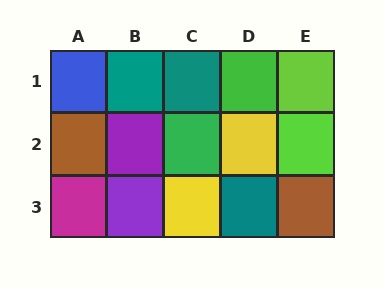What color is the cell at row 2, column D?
Yellow.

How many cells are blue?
1 cell is blue.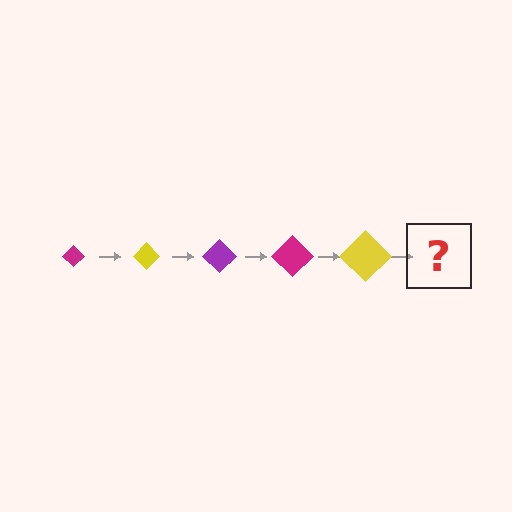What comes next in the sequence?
The next element should be a purple diamond, larger than the previous one.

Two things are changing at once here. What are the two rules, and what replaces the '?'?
The two rules are that the diamond grows larger each step and the color cycles through magenta, yellow, and purple. The '?' should be a purple diamond, larger than the previous one.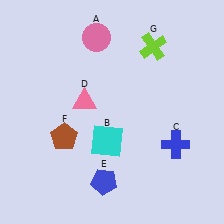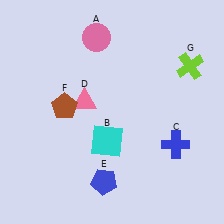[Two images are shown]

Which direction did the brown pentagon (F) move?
The brown pentagon (F) moved up.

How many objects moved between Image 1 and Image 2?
2 objects moved between the two images.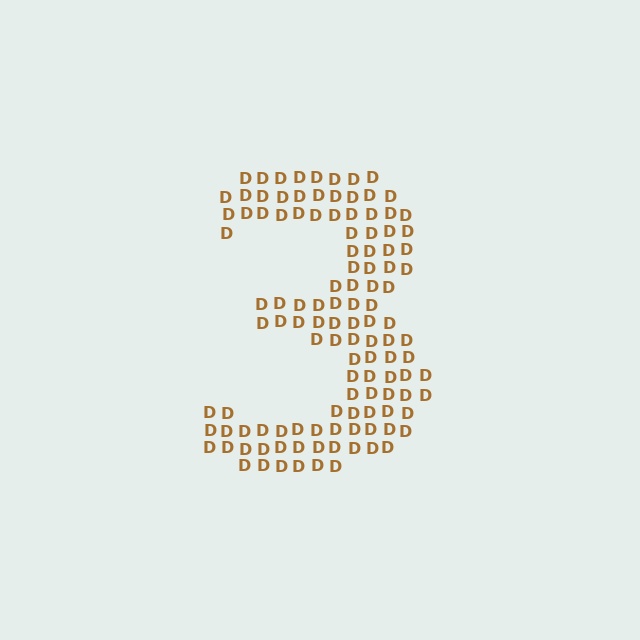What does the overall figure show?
The overall figure shows the digit 3.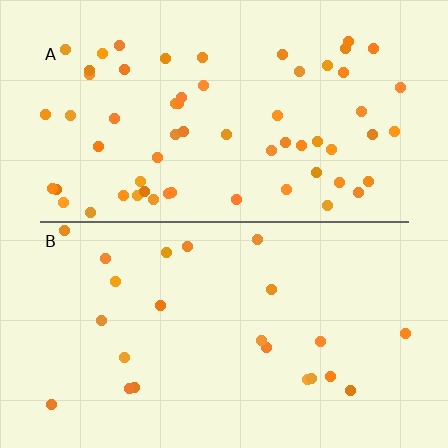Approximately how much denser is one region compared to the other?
Approximately 2.7× — region A over region B.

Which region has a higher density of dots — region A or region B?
A (the top).